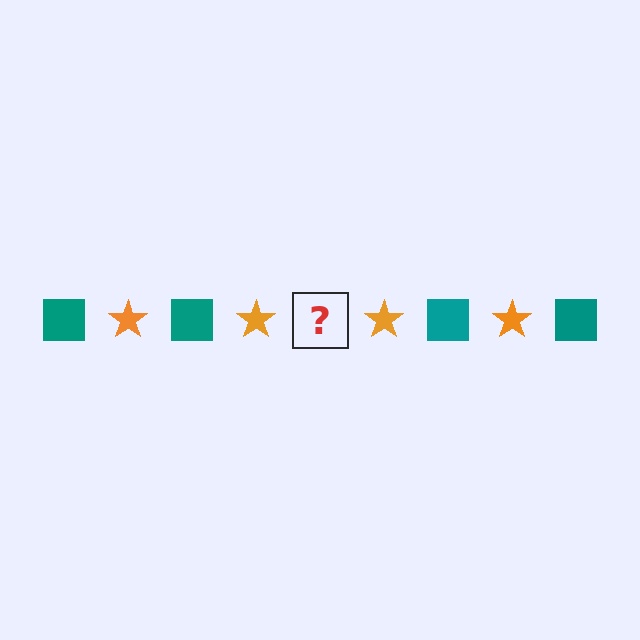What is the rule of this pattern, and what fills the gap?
The rule is that the pattern alternates between teal square and orange star. The gap should be filled with a teal square.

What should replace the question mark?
The question mark should be replaced with a teal square.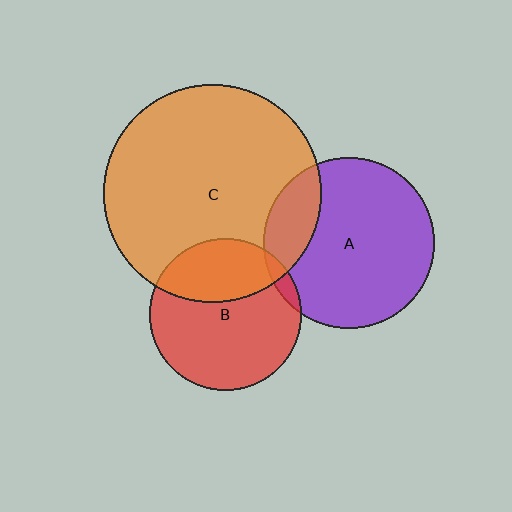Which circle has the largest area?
Circle C (orange).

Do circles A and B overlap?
Yes.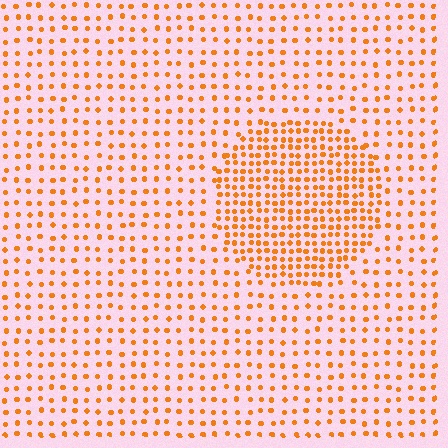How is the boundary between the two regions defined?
The boundary is defined by a change in element density (approximately 2.1x ratio). All elements are the same color, size, and shape.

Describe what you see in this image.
The image contains small orange elements arranged at two different densities. A circle-shaped region is visible where the elements are more densely packed than the surrounding area.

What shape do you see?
I see a circle.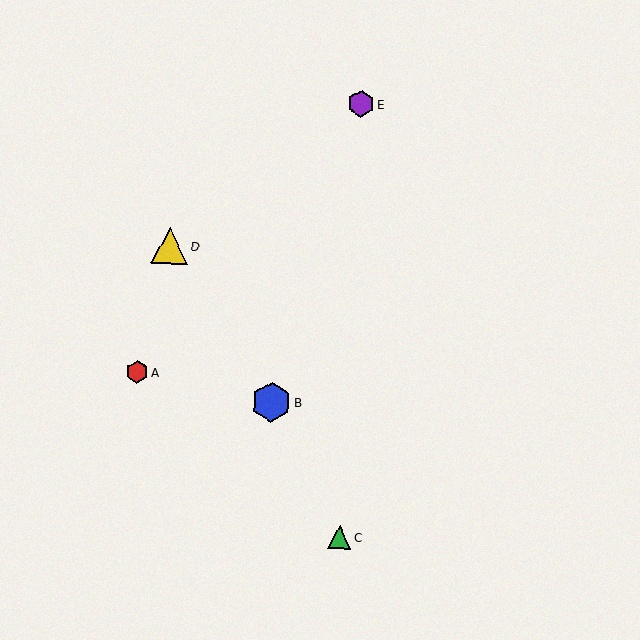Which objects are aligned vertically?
Objects C, E are aligned vertically.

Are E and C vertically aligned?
Yes, both are at x≈361.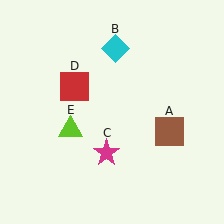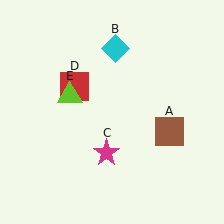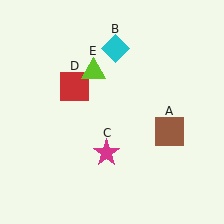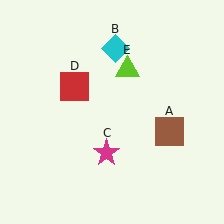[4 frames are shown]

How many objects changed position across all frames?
1 object changed position: lime triangle (object E).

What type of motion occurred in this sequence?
The lime triangle (object E) rotated clockwise around the center of the scene.